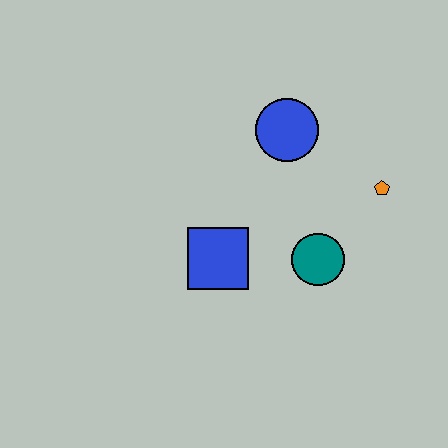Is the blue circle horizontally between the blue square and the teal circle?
Yes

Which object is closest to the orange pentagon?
The teal circle is closest to the orange pentagon.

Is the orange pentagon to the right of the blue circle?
Yes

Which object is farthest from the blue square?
The orange pentagon is farthest from the blue square.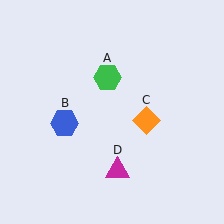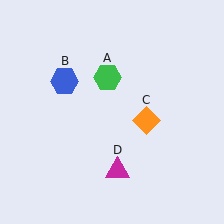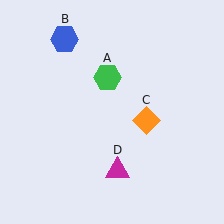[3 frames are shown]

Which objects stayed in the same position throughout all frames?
Green hexagon (object A) and orange diamond (object C) and magenta triangle (object D) remained stationary.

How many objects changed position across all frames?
1 object changed position: blue hexagon (object B).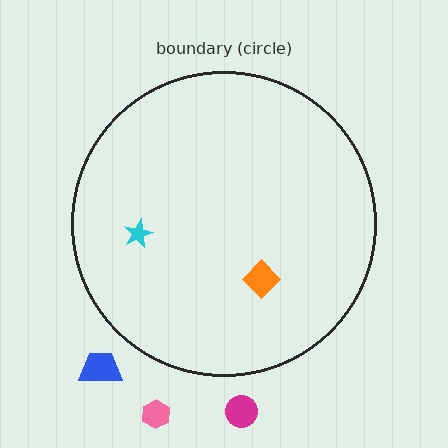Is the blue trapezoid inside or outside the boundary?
Outside.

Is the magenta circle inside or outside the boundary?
Outside.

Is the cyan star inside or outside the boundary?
Inside.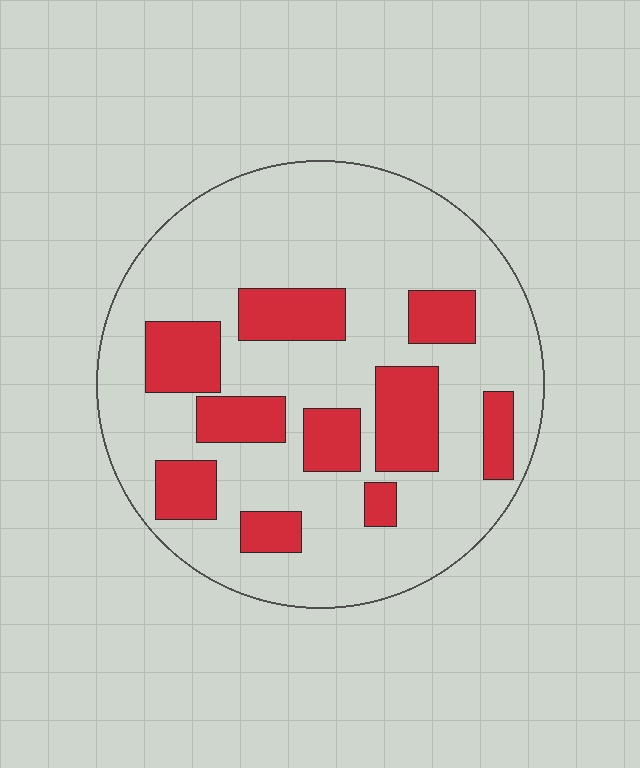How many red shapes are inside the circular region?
10.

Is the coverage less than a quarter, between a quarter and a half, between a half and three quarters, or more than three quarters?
Between a quarter and a half.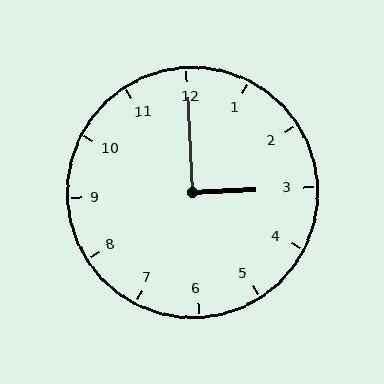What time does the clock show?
3:00.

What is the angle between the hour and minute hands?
Approximately 90 degrees.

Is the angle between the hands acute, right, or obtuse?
It is right.